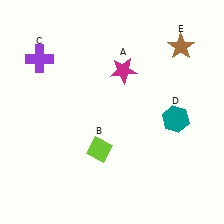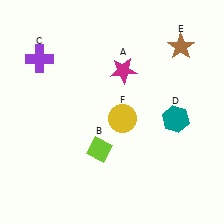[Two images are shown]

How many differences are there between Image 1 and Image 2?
There is 1 difference between the two images.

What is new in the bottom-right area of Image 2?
A yellow circle (F) was added in the bottom-right area of Image 2.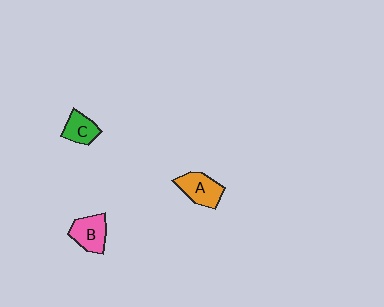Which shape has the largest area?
Shape A (orange).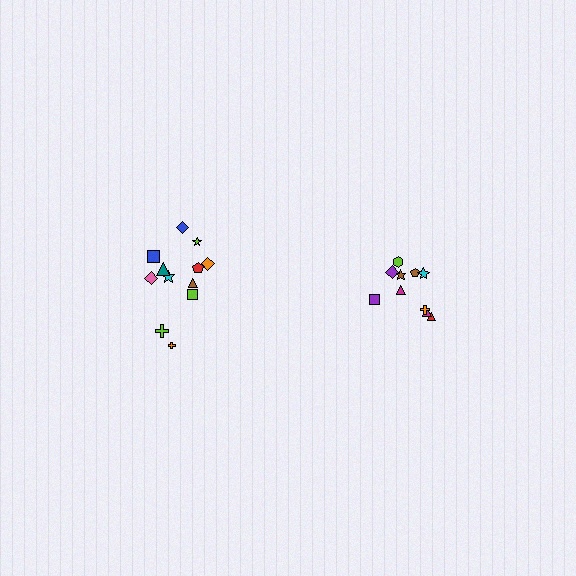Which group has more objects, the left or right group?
The left group.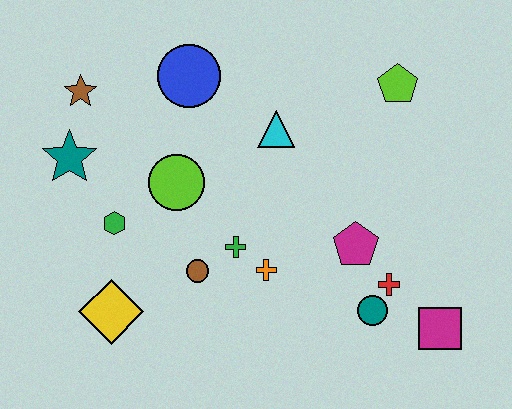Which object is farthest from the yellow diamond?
The lime pentagon is farthest from the yellow diamond.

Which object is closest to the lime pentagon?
The cyan triangle is closest to the lime pentagon.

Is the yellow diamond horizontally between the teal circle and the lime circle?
No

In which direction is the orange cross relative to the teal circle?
The orange cross is to the left of the teal circle.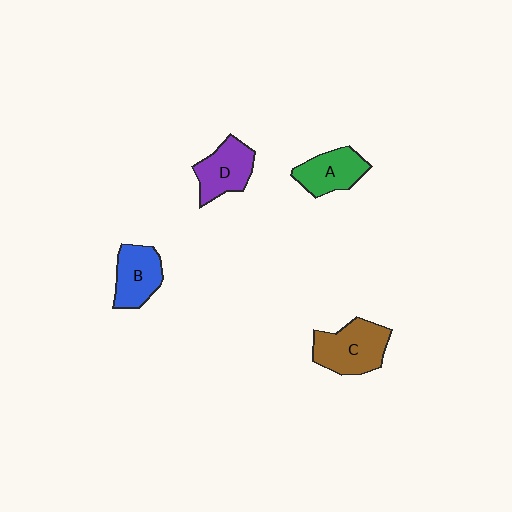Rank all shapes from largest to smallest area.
From largest to smallest: C (brown), D (purple), B (blue), A (green).